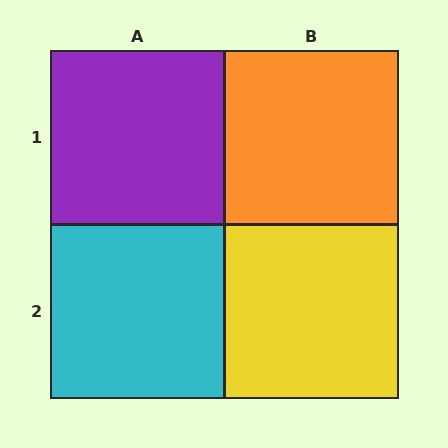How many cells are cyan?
1 cell is cyan.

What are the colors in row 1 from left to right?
Purple, orange.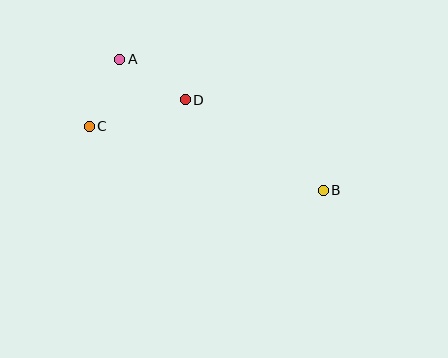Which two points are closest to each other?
Points A and C are closest to each other.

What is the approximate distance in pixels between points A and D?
The distance between A and D is approximately 77 pixels.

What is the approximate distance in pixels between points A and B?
The distance between A and B is approximately 242 pixels.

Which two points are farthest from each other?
Points B and C are farthest from each other.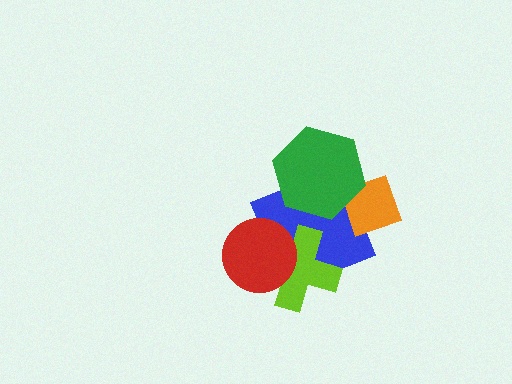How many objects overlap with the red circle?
2 objects overlap with the red circle.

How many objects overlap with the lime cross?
2 objects overlap with the lime cross.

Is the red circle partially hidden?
No, no other shape covers it.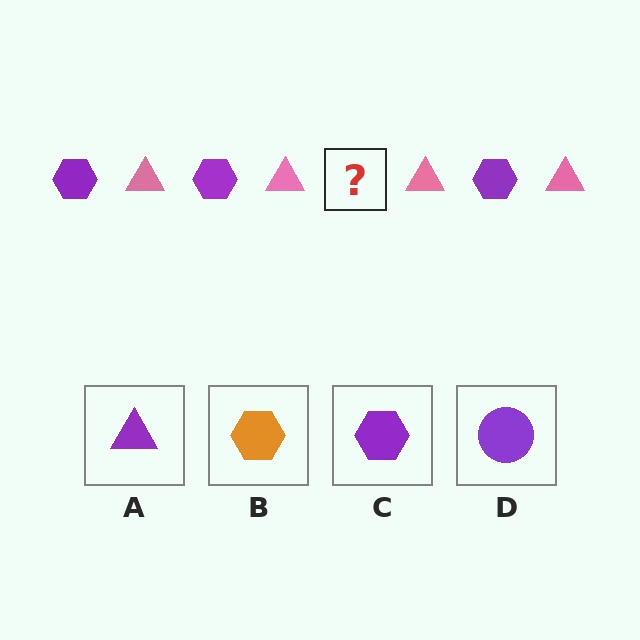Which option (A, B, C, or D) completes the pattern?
C.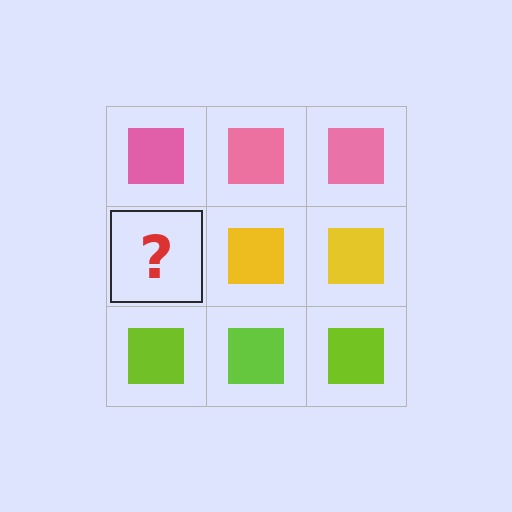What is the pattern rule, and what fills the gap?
The rule is that each row has a consistent color. The gap should be filled with a yellow square.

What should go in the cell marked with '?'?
The missing cell should contain a yellow square.